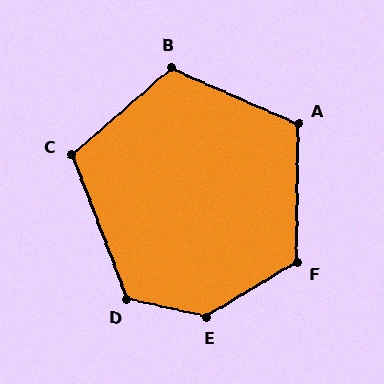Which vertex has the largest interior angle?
E, at approximately 136 degrees.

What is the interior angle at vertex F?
Approximately 122 degrees (obtuse).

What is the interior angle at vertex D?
Approximately 123 degrees (obtuse).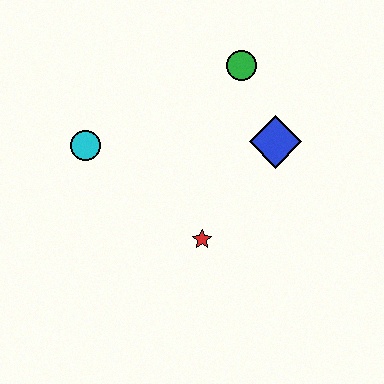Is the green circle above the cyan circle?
Yes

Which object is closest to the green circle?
The blue diamond is closest to the green circle.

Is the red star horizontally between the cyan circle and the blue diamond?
Yes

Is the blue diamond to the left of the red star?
No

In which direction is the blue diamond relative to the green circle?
The blue diamond is below the green circle.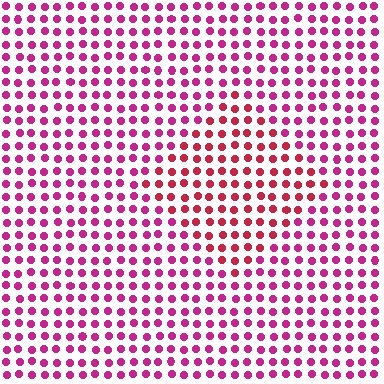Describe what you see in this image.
The image is filled with small magenta elements in a uniform arrangement. A diamond-shaped region is visible where the elements are tinted to a slightly different hue, forming a subtle color boundary.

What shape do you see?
I see a diamond.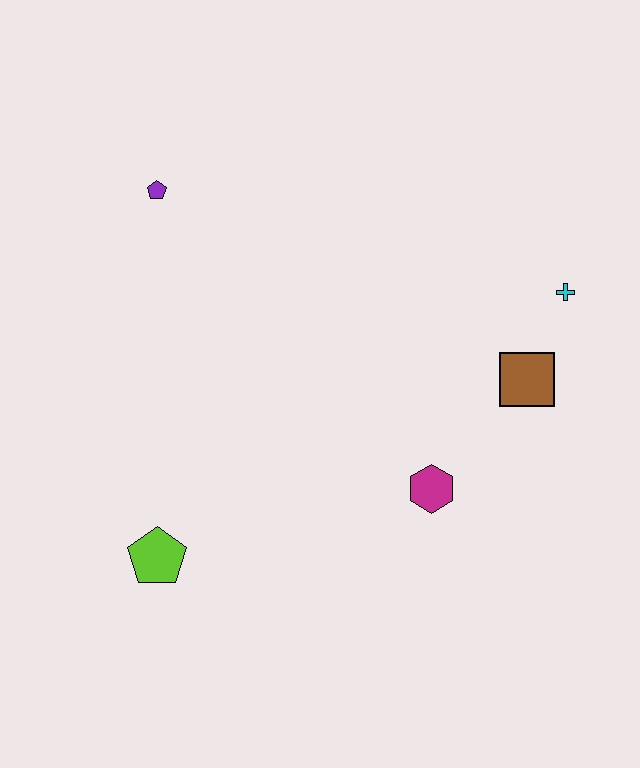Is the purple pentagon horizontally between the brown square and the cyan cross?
No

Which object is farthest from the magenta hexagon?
The purple pentagon is farthest from the magenta hexagon.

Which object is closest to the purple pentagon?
The lime pentagon is closest to the purple pentagon.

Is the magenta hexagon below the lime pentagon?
No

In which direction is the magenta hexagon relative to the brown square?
The magenta hexagon is below the brown square.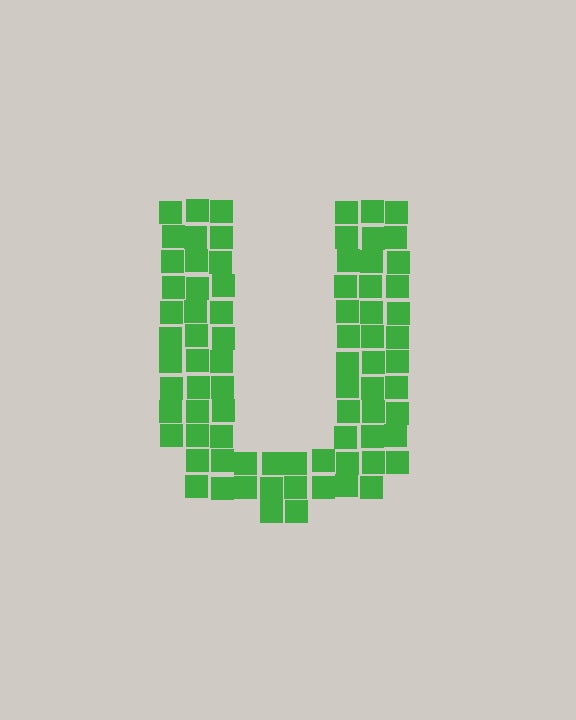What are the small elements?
The small elements are squares.